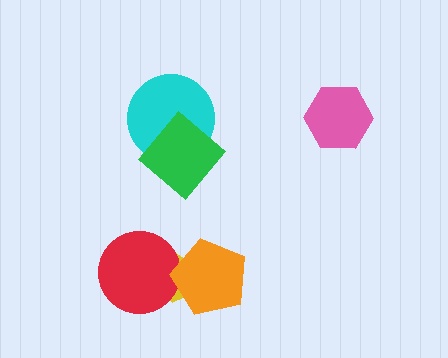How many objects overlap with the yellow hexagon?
2 objects overlap with the yellow hexagon.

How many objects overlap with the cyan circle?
1 object overlaps with the cyan circle.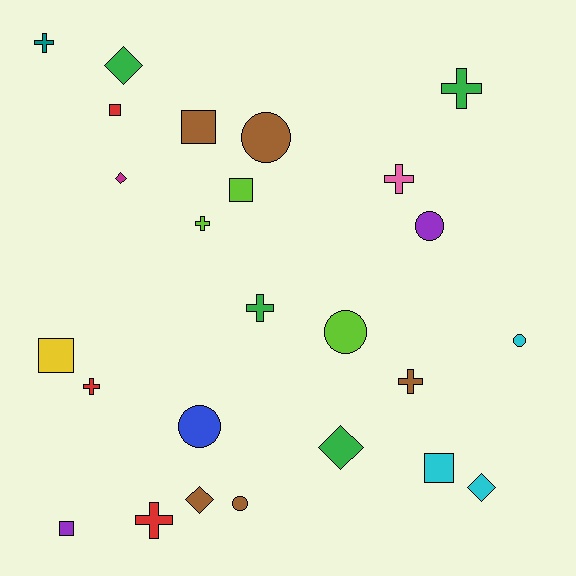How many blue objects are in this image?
There is 1 blue object.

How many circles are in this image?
There are 6 circles.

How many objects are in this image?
There are 25 objects.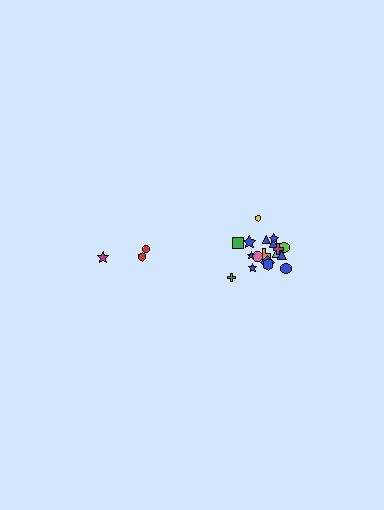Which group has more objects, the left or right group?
The right group.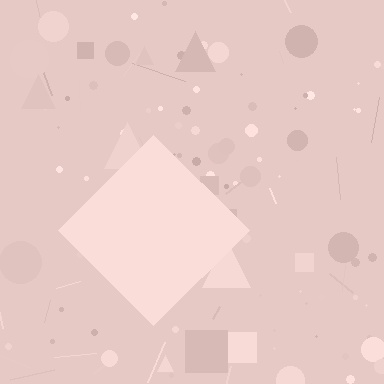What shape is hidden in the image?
A diamond is hidden in the image.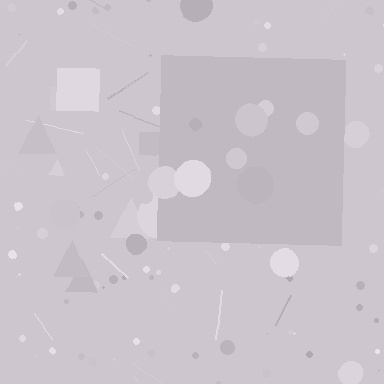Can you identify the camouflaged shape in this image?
The camouflaged shape is a square.